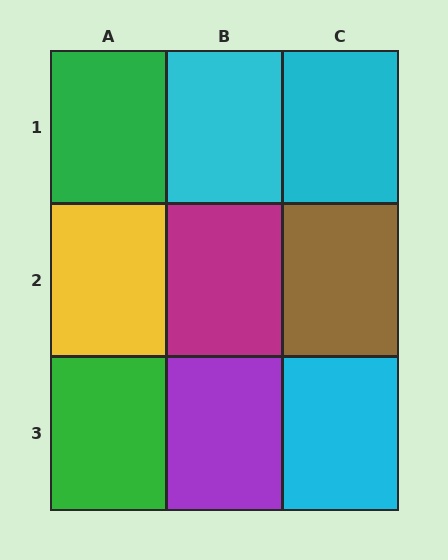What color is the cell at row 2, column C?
Brown.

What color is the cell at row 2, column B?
Magenta.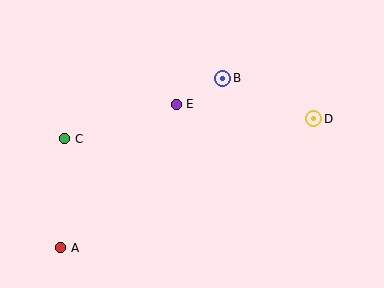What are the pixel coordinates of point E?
Point E is at (176, 104).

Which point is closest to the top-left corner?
Point C is closest to the top-left corner.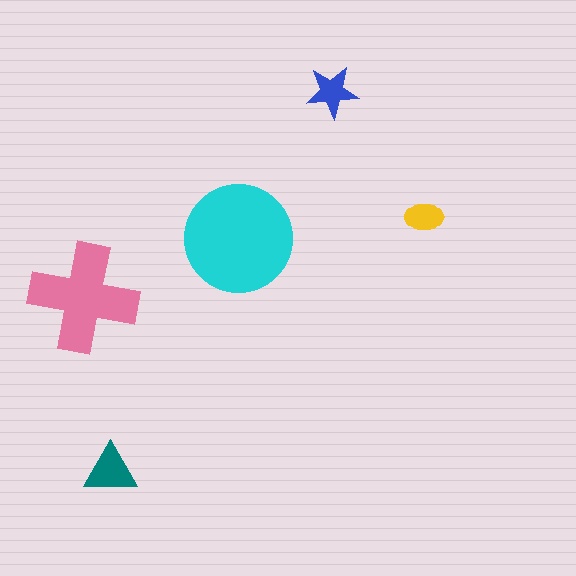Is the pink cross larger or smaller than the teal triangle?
Larger.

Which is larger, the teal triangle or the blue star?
The teal triangle.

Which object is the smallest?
The yellow ellipse.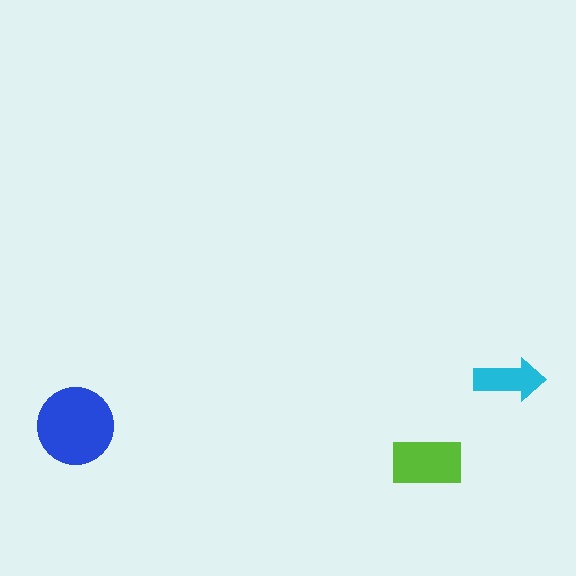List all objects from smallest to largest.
The cyan arrow, the lime rectangle, the blue circle.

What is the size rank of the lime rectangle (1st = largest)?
2nd.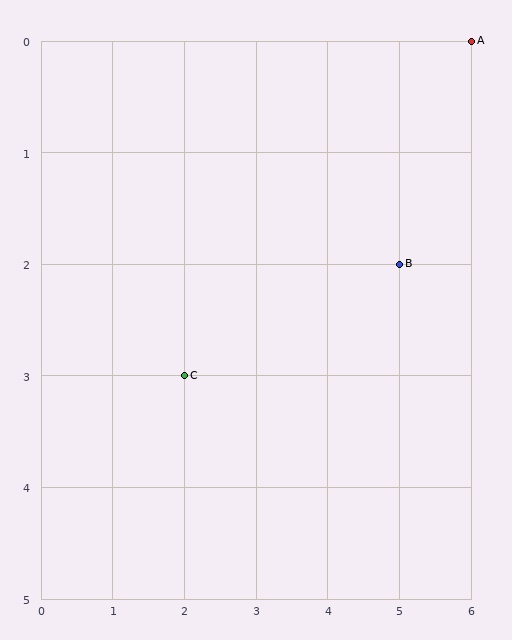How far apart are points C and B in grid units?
Points C and B are 3 columns and 1 row apart (about 3.2 grid units diagonally).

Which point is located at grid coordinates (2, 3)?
Point C is at (2, 3).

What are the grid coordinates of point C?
Point C is at grid coordinates (2, 3).